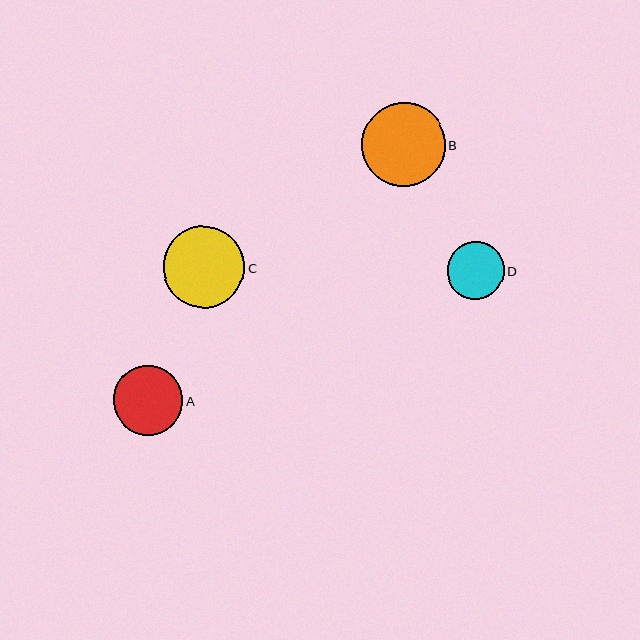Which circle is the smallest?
Circle D is the smallest with a size of approximately 57 pixels.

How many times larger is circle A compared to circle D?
Circle A is approximately 1.2 times the size of circle D.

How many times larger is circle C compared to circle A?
Circle C is approximately 1.2 times the size of circle A.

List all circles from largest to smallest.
From largest to smallest: B, C, A, D.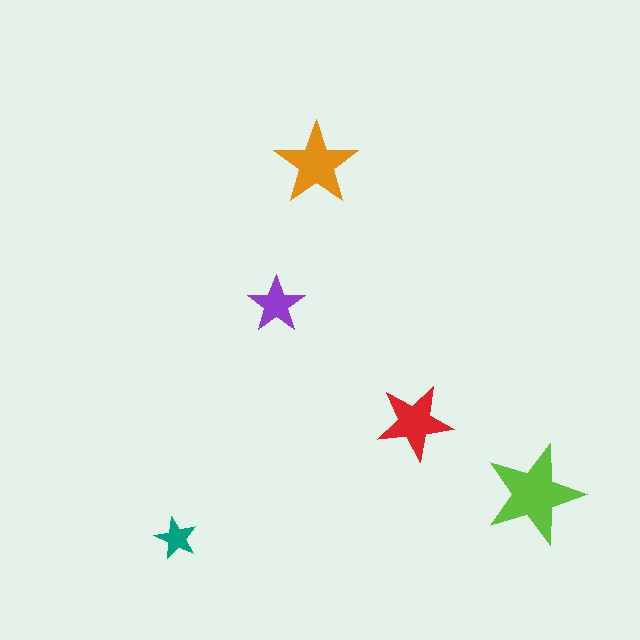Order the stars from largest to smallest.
the lime one, the orange one, the red one, the purple one, the teal one.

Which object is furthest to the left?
The teal star is leftmost.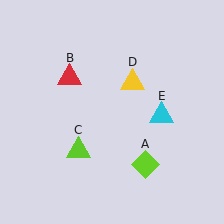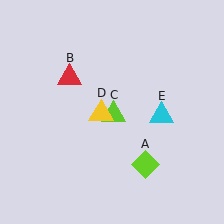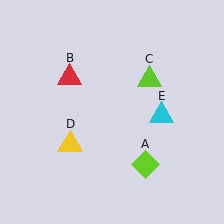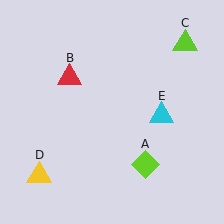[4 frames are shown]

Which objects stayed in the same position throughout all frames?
Lime diamond (object A) and red triangle (object B) and cyan triangle (object E) remained stationary.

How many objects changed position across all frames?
2 objects changed position: lime triangle (object C), yellow triangle (object D).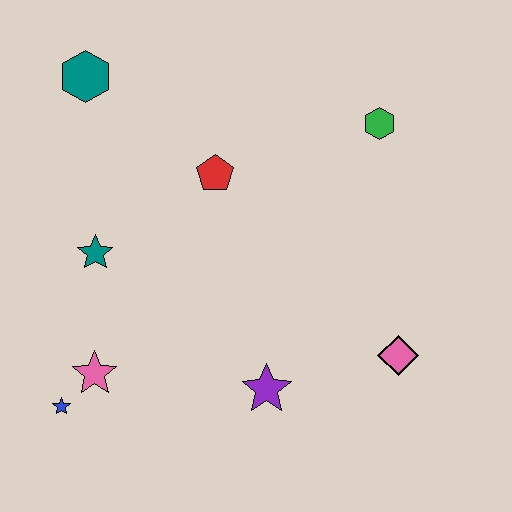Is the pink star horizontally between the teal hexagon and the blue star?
No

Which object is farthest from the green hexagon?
The blue star is farthest from the green hexagon.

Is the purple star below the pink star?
Yes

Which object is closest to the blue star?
The pink star is closest to the blue star.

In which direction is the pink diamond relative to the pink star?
The pink diamond is to the right of the pink star.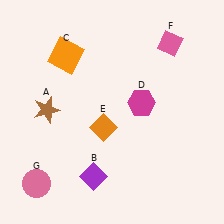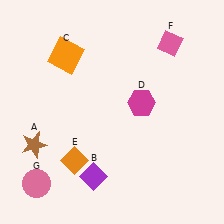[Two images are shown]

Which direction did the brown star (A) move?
The brown star (A) moved down.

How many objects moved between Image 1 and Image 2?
2 objects moved between the two images.